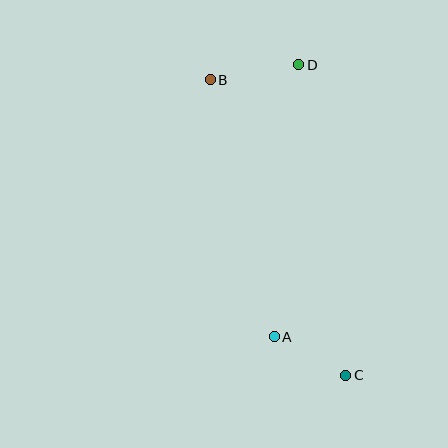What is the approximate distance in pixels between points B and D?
The distance between B and D is approximately 90 pixels.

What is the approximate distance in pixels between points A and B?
The distance between A and B is approximately 265 pixels.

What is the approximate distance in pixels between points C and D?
The distance between C and D is approximately 314 pixels.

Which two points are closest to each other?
Points A and C are closest to each other.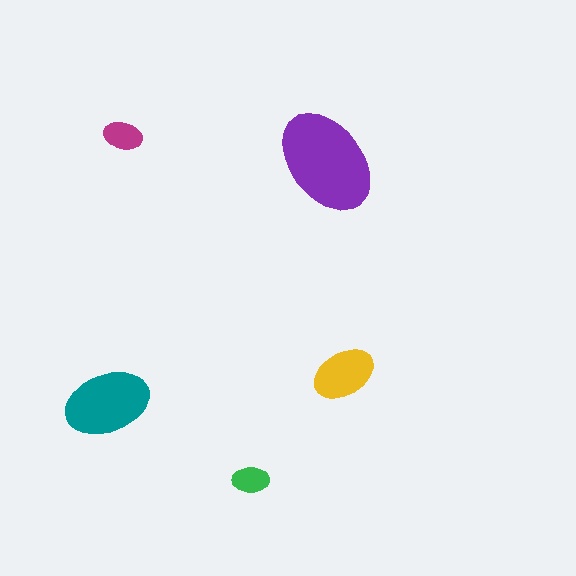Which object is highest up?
The magenta ellipse is topmost.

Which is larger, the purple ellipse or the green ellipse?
The purple one.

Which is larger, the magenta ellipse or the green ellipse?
The magenta one.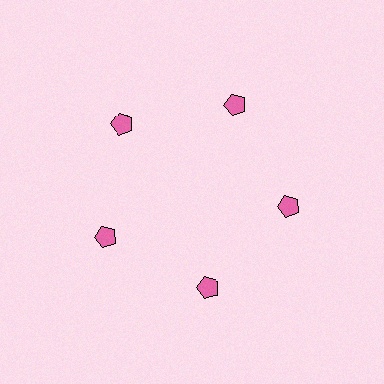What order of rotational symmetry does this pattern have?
This pattern has 5-fold rotational symmetry.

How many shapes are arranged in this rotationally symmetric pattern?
There are 5 shapes, arranged in 5 groups of 1.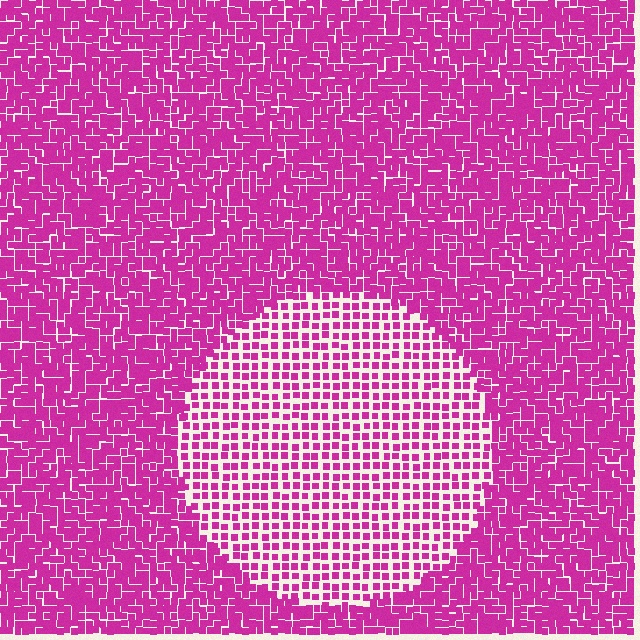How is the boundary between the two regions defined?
The boundary is defined by a change in element density (approximately 2.0x ratio). All elements are the same color, size, and shape.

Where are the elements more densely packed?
The elements are more densely packed outside the circle boundary.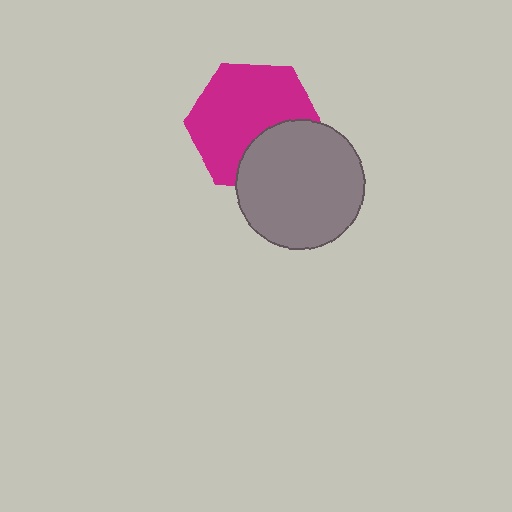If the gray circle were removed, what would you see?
You would see the complete magenta hexagon.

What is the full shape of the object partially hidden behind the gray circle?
The partially hidden object is a magenta hexagon.